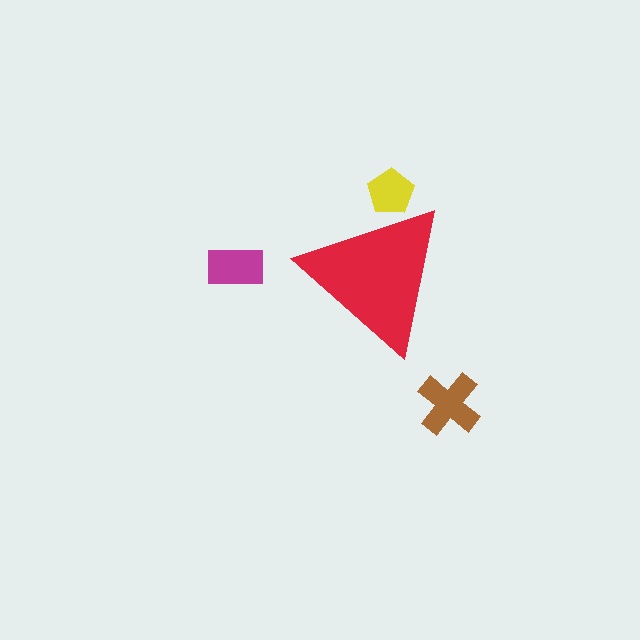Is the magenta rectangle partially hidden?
No, the magenta rectangle is fully visible.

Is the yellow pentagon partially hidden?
Yes, the yellow pentagon is partially hidden behind the red triangle.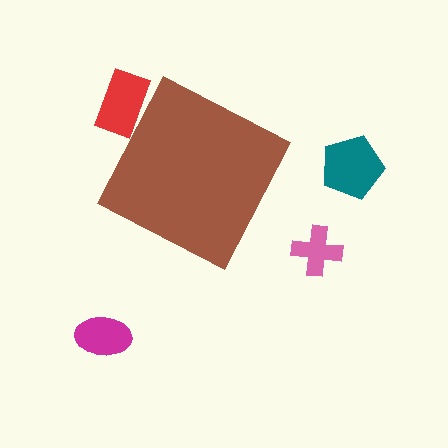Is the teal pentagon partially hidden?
No, the teal pentagon is fully visible.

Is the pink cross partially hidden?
No, the pink cross is fully visible.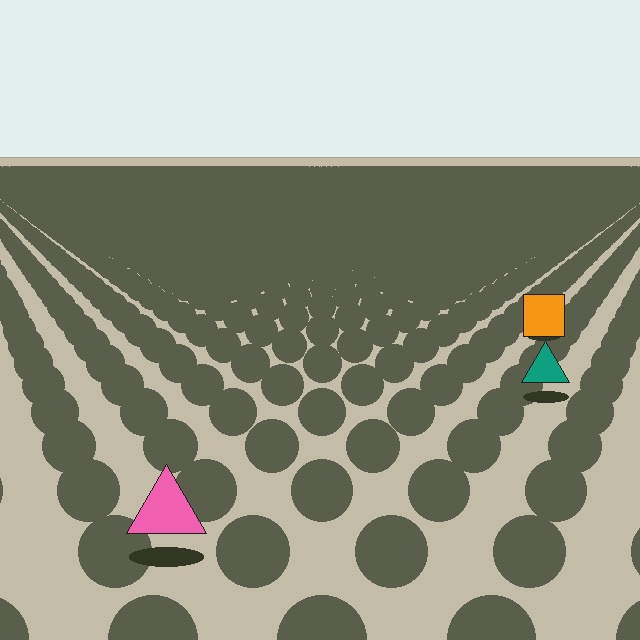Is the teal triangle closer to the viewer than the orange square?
Yes. The teal triangle is closer — you can tell from the texture gradient: the ground texture is coarser near it.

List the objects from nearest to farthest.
From nearest to farthest: the pink triangle, the teal triangle, the orange square.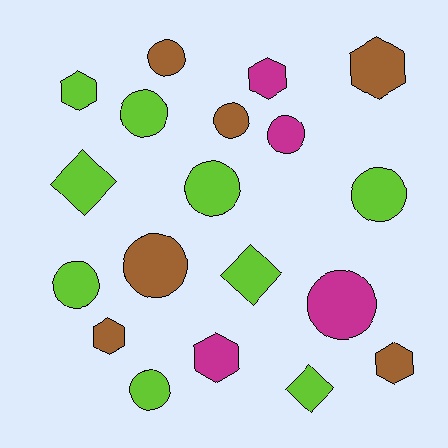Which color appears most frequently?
Lime, with 9 objects.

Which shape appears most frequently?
Circle, with 10 objects.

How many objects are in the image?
There are 19 objects.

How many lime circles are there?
There are 5 lime circles.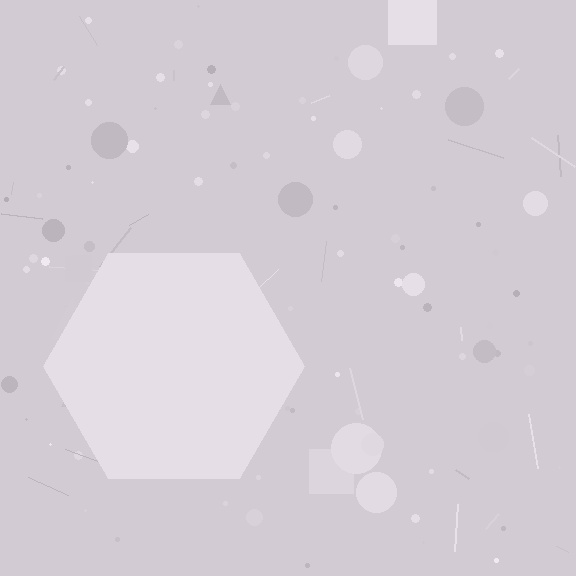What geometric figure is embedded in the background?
A hexagon is embedded in the background.